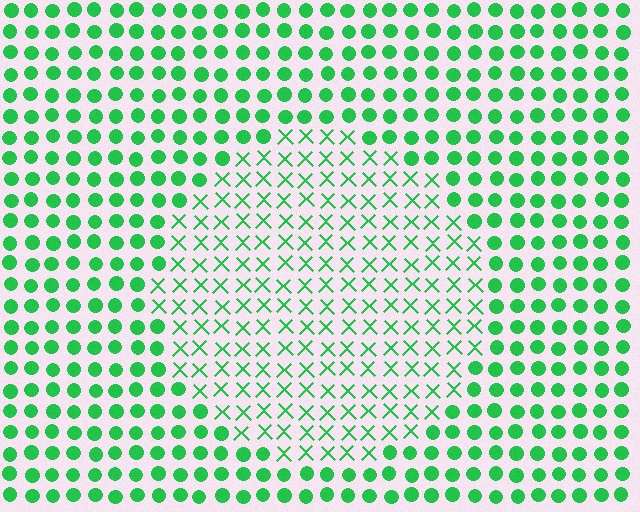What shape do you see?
I see a circle.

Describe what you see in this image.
The image is filled with small green elements arranged in a uniform grid. A circle-shaped region contains X marks, while the surrounding area contains circles. The boundary is defined purely by the change in element shape.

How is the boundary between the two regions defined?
The boundary is defined by a change in element shape: X marks inside vs. circles outside. All elements share the same color and spacing.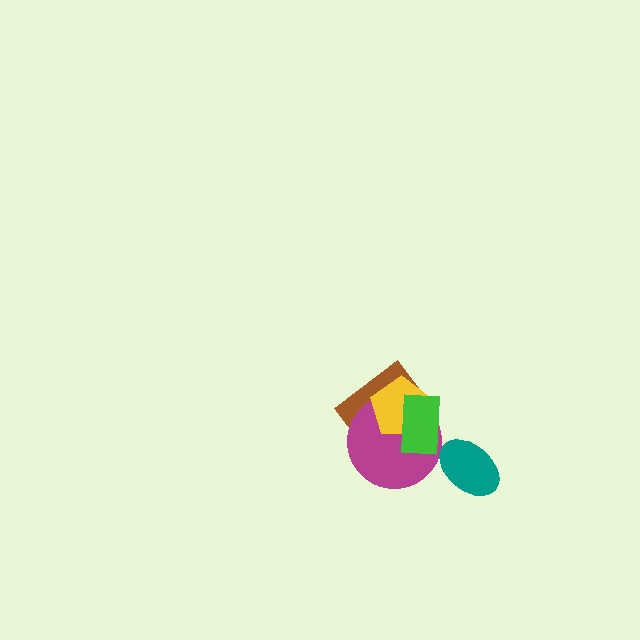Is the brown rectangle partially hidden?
Yes, it is partially covered by another shape.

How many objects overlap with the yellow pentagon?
3 objects overlap with the yellow pentagon.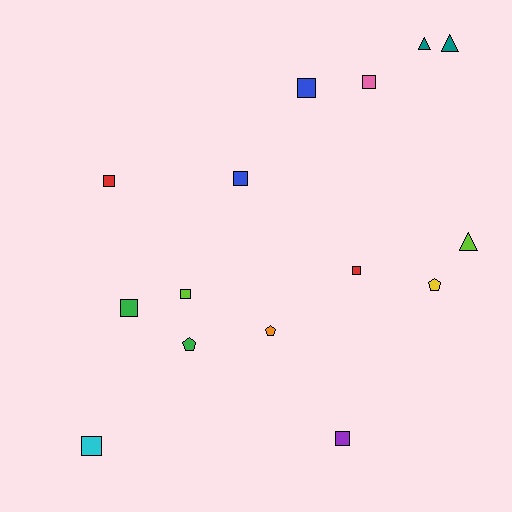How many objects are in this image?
There are 15 objects.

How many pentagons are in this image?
There are 3 pentagons.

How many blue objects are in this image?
There are 2 blue objects.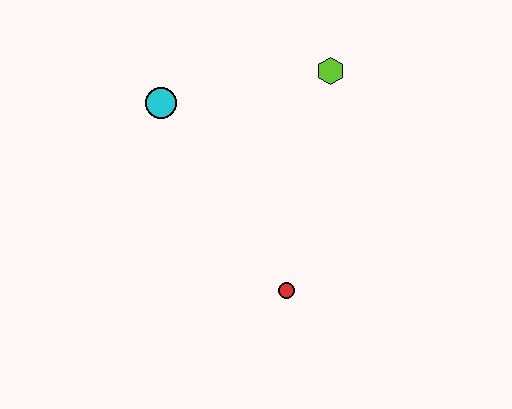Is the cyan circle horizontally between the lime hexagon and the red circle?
No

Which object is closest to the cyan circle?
The lime hexagon is closest to the cyan circle.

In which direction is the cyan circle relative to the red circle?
The cyan circle is above the red circle.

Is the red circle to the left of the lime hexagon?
Yes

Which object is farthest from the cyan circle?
The red circle is farthest from the cyan circle.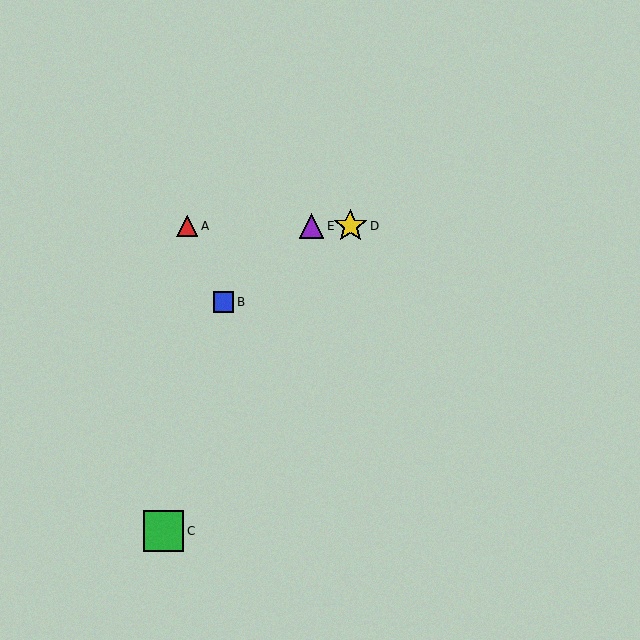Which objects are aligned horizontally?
Objects A, D, E are aligned horizontally.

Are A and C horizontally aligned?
No, A is at y≈226 and C is at y≈531.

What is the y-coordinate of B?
Object B is at y≈302.